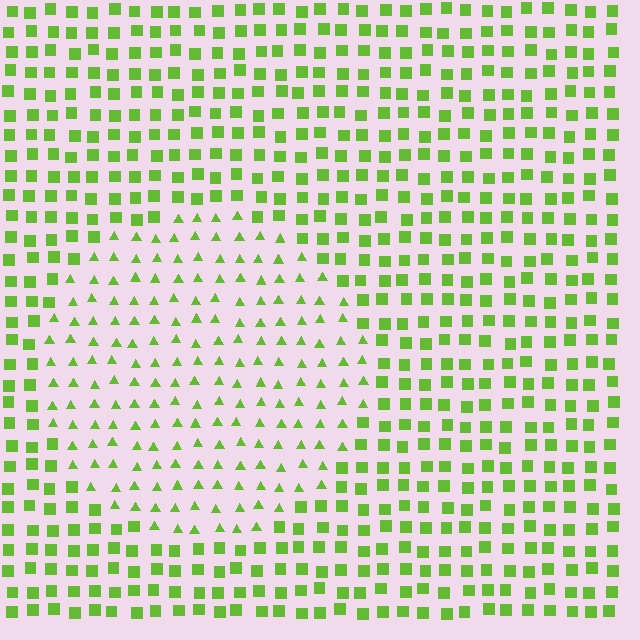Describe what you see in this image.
The image is filled with small lime elements arranged in a uniform grid. A circle-shaped region contains triangles, while the surrounding area contains squares. The boundary is defined purely by the change in element shape.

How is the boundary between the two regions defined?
The boundary is defined by a change in element shape: triangles inside vs. squares outside. All elements share the same color and spacing.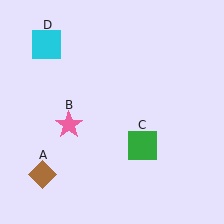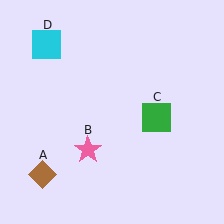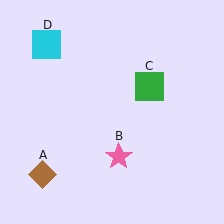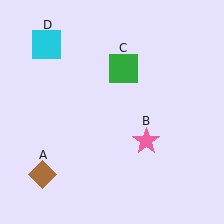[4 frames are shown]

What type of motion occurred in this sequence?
The pink star (object B), green square (object C) rotated counterclockwise around the center of the scene.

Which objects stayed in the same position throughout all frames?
Brown diamond (object A) and cyan square (object D) remained stationary.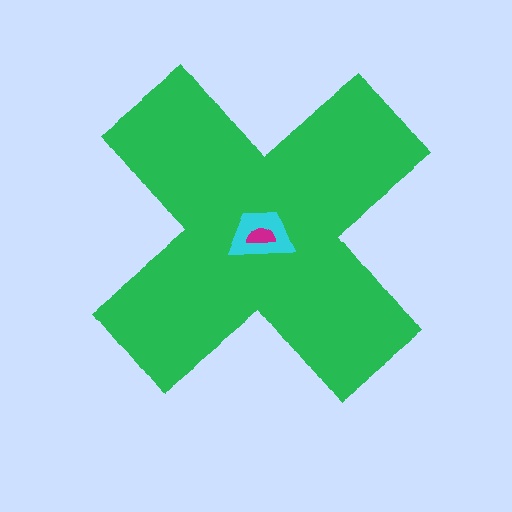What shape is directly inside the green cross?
The cyan trapezoid.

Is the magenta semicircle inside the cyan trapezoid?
Yes.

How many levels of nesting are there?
3.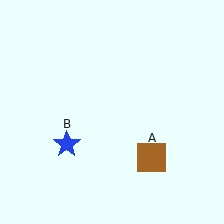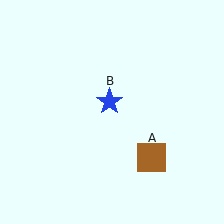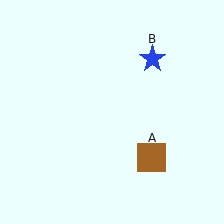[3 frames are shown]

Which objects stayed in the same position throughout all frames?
Brown square (object A) remained stationary.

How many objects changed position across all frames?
1 object changed position: blue star (object B).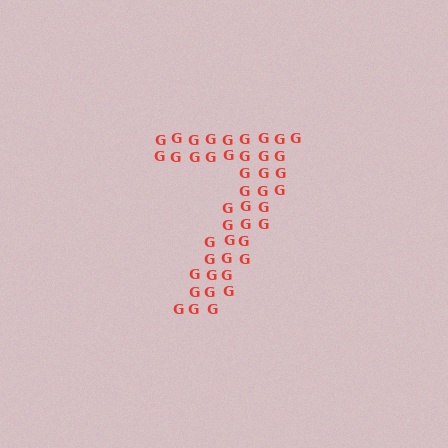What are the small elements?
The small elements are letter G's.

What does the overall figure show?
The overall figure shows the digit 7.